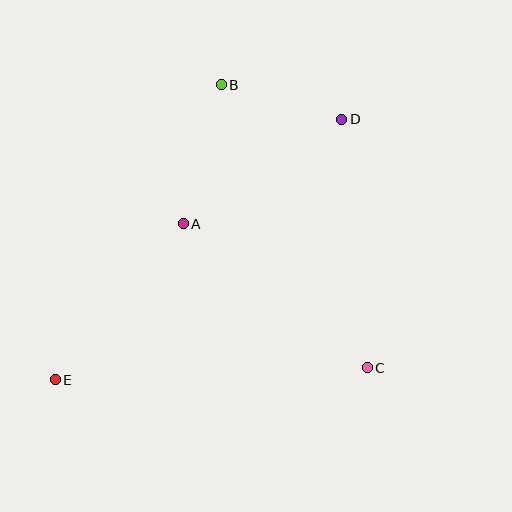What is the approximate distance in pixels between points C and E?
The distance between C and E is approximately 312 pixels.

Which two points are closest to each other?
Points B and D are closest to each other.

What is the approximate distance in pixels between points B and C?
The distance between B and C is approximately 318 pixels.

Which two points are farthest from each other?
Points D and E are farthest from each other.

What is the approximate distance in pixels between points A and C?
The distance between A and C is approximately 234 pixels.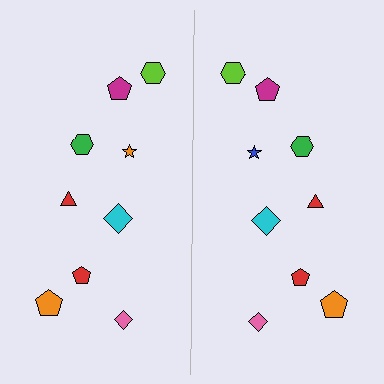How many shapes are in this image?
There are 18 shapes in this image.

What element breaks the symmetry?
The blue star on the right side breaks the symmetry — its mirror counterpart is orange.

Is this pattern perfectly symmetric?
No, the pattern is not perfectly symmetric. The blue star on the right side breaks the symmetry — its mirror counterpart is orange.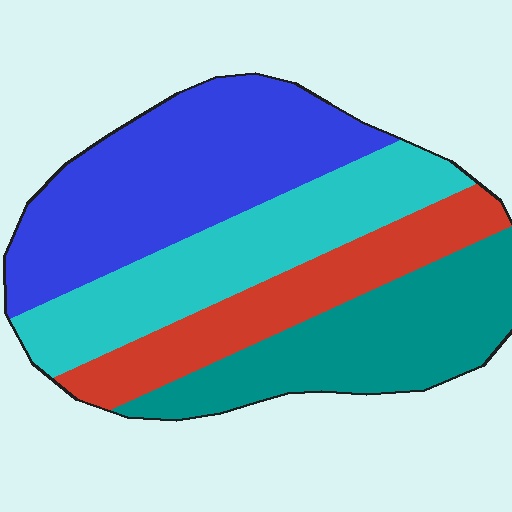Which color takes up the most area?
Blue, at roughly 35%.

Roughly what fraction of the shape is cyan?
Cyan takes up between a sixth and a third of the shape.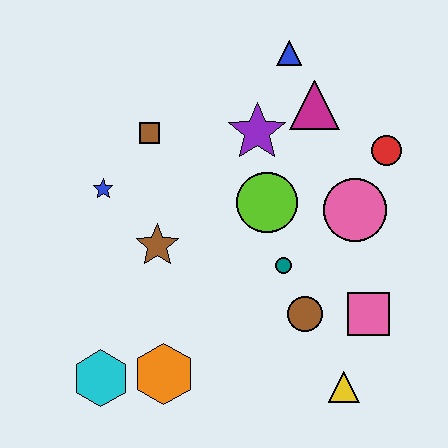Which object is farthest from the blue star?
The yellow triangle is farthest from the blue star.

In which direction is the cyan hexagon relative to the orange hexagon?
The cyan hexagon is to the left of the orange hexagon.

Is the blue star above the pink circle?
Yes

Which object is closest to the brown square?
The blue star is closest to the brown square.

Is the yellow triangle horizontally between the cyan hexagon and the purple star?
No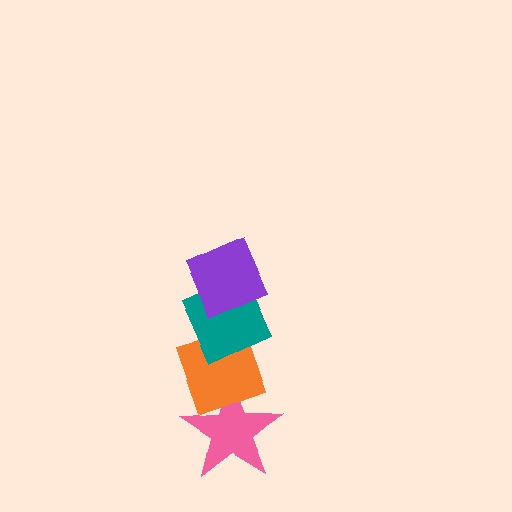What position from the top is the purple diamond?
The purple diamond is 1st from the top.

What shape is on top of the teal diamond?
The purple diamond is on top of the teal diamond.